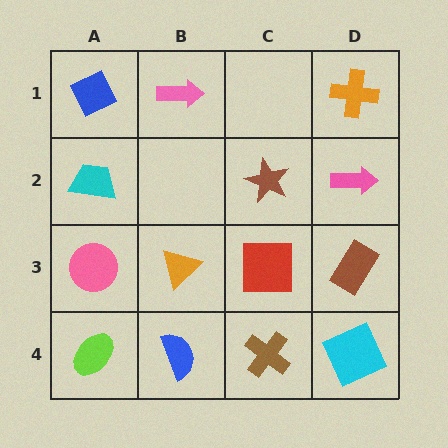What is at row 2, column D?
A pink arrow.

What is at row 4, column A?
A lime ellipse.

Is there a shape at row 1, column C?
No, that cell is empty.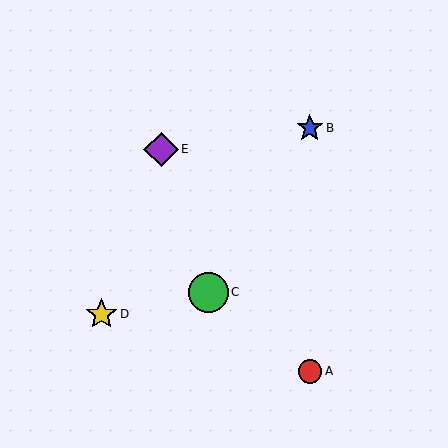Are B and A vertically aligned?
Yes, both are at x≈310.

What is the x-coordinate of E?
Object E is at x≈161.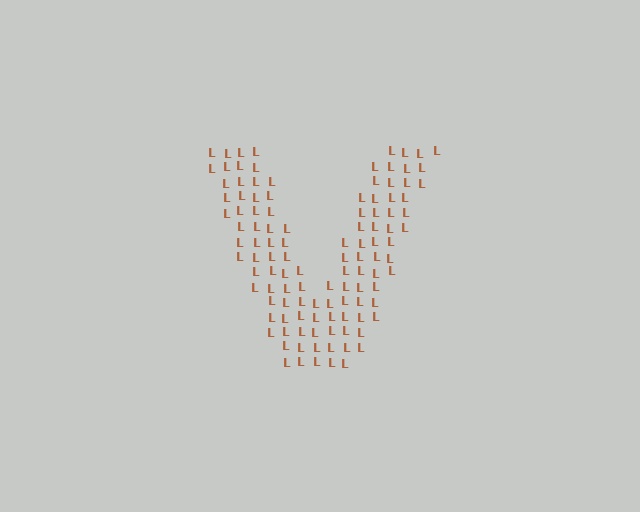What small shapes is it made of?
It is made of small letter L's.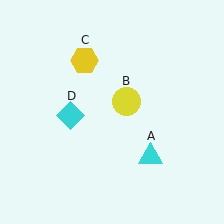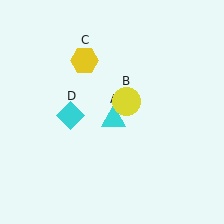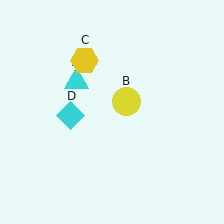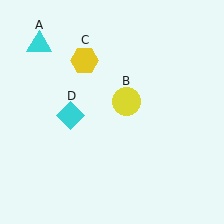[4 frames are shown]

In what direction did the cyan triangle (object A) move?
The cyan triangle (object A) moved up and to the left.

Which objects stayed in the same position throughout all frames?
Yellow circle (object B) and yellow hexagon (object C) and cyan diamond (object D) remained stationary.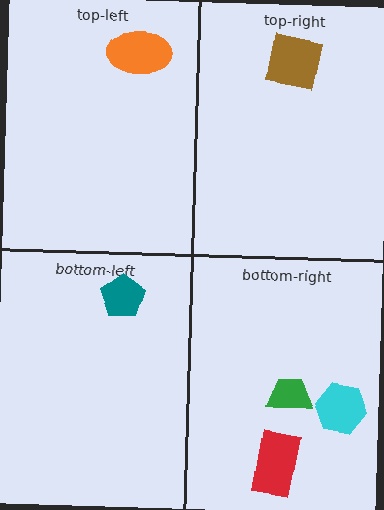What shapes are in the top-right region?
The brown square.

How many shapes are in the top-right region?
1.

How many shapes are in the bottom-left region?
1.